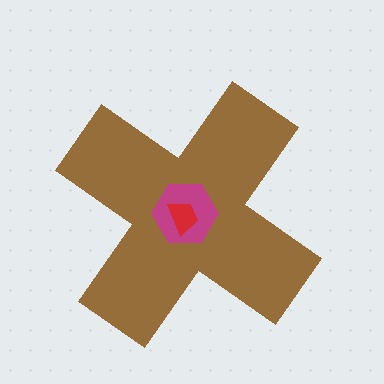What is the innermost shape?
The red trapezoid.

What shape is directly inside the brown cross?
The magenta hexagon.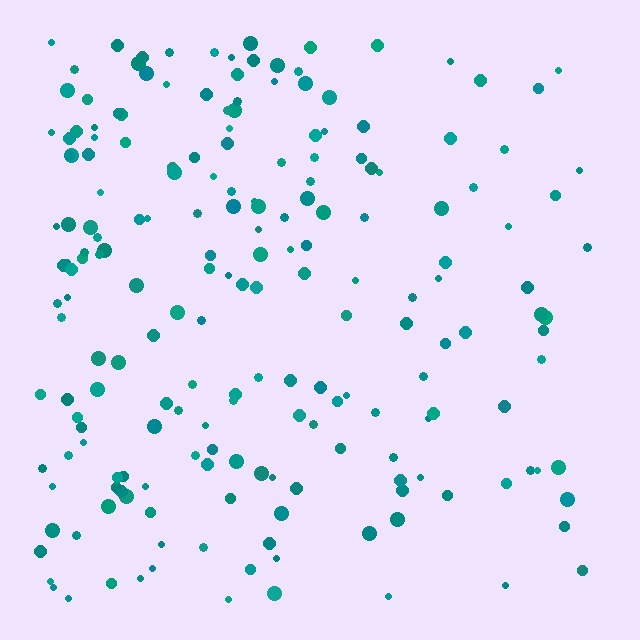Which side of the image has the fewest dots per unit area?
The right.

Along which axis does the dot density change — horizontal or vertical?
Horizontal.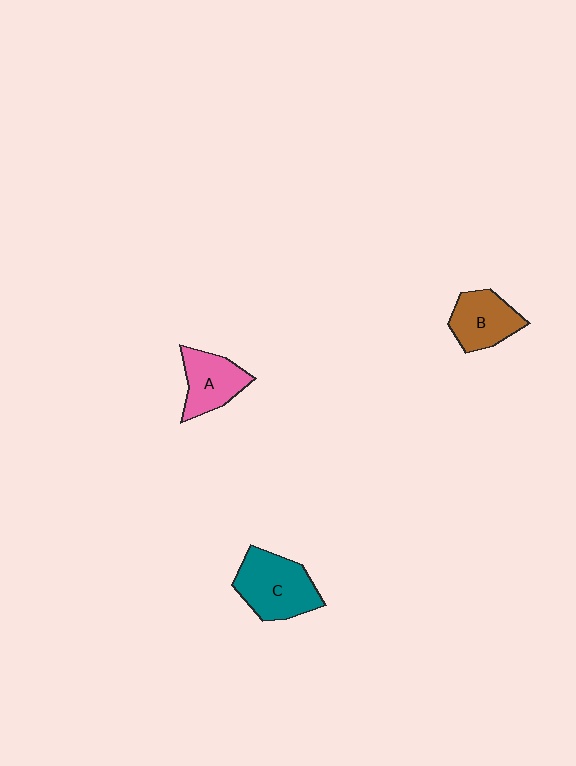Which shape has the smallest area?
Shape B (brown).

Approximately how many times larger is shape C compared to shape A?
Approximately 1.4 times.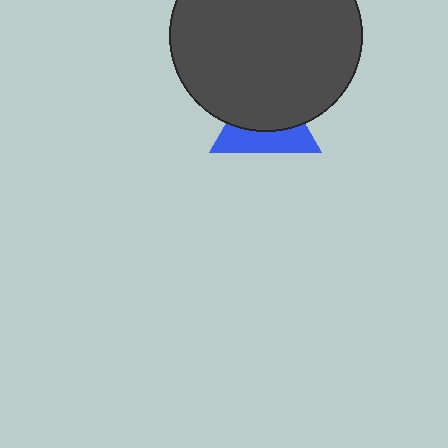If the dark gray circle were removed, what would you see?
You would see the complete blue triangle.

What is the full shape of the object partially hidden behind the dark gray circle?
The partially hidden object is a blue triangle.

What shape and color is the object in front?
The object in front is a dark gray circle.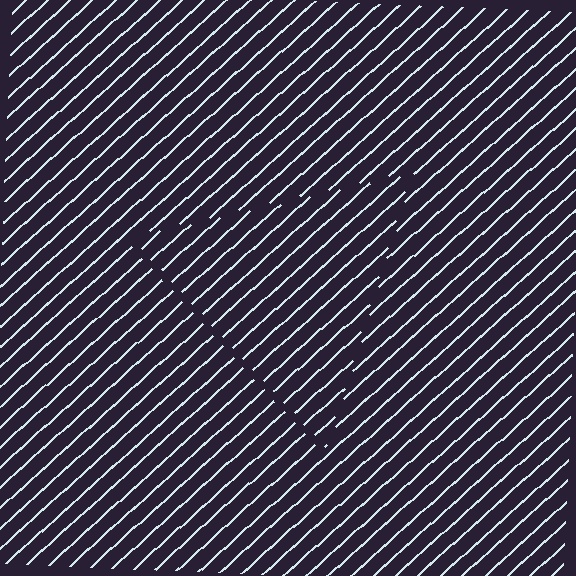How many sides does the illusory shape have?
3 sides — the line-ends trace a triangle.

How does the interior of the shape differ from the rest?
The interior of the shape contains the same grating, shifted by half a period — the contour is defined by the phase discontinuity where line-ends from the inner and outer gratings abut.